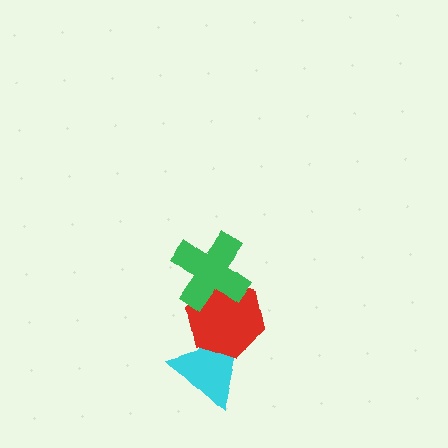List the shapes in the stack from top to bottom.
From top to bottom: the green cross, the red hexagon, the cyan triangle.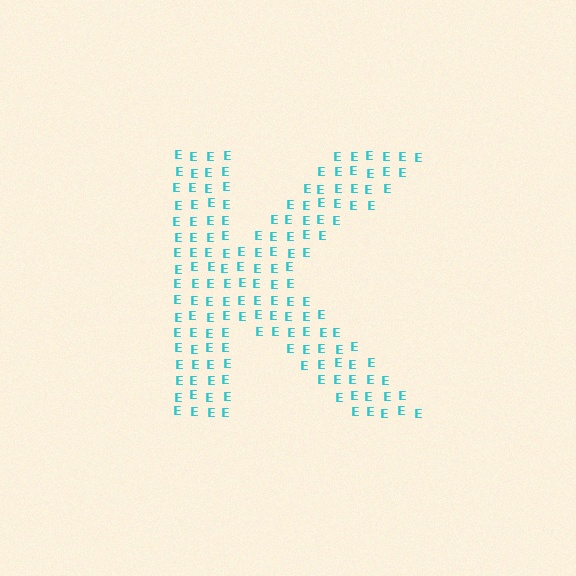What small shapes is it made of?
It is made of small letter E's.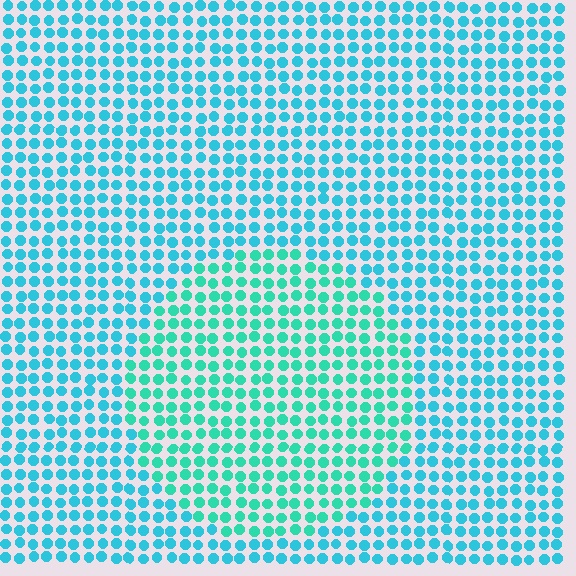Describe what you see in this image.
The image is filled with small cyan elements in a uniform arrangement. A circle-shaped region is visible where the elements are tinted to a slightly different hue, forming a subtle color boundary.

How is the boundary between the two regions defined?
The boundary is defined purely by a slight shift in hue (about 25 degrees). Spacing, size, and orientation are identical on both sides.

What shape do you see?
I see a circle.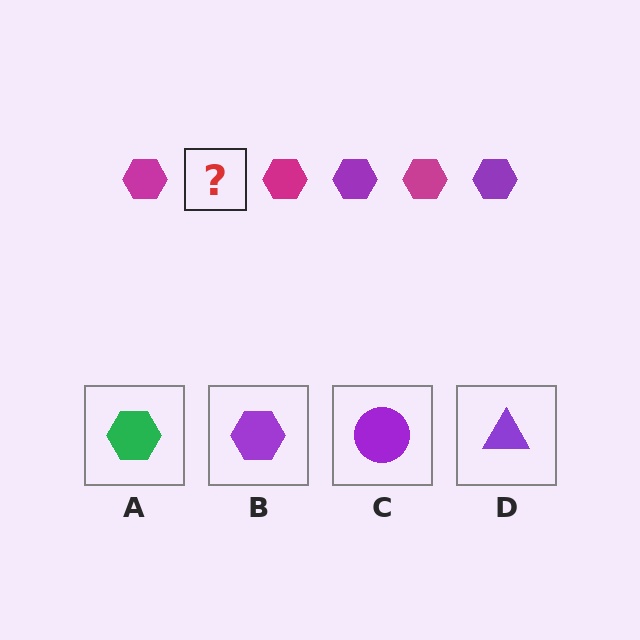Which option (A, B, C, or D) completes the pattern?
B.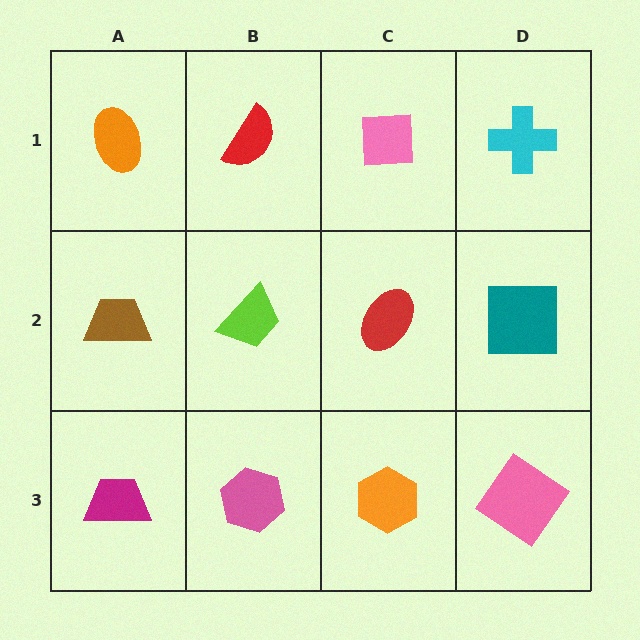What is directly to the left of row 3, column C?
A pink hexagon.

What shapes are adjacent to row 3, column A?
A brown trapezoid (row 2, column A), a pink hexagon (row 3, column B).